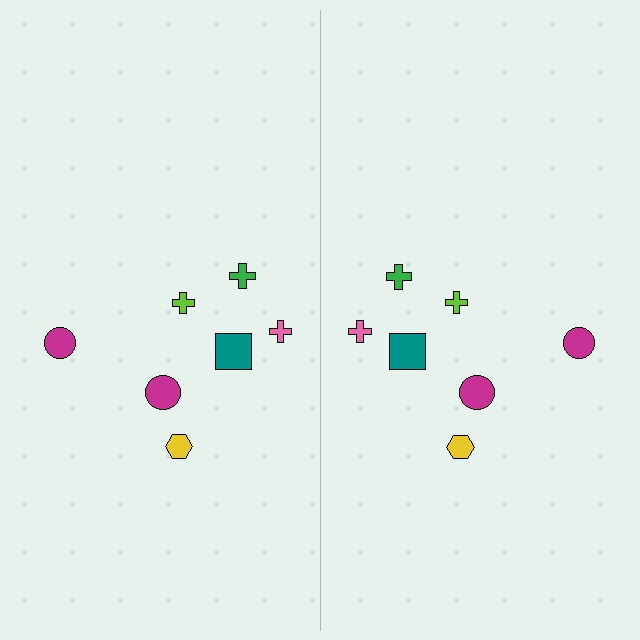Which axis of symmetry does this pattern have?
The pattern has a vertical axis of symmetry running through the center of the image.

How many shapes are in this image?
There are 14 shapes in this image.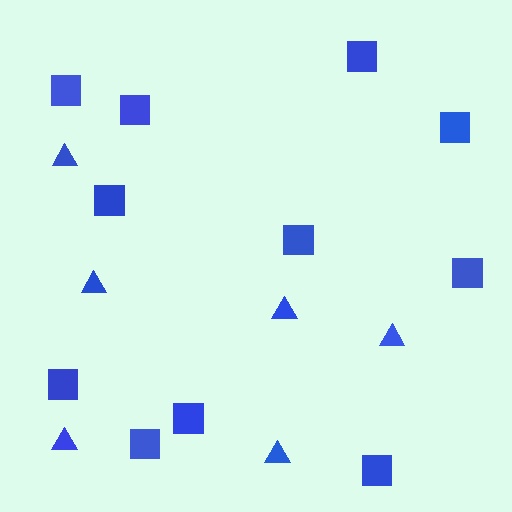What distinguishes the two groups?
There are 2 groups: one group of squares (11) and one group of triangles (6).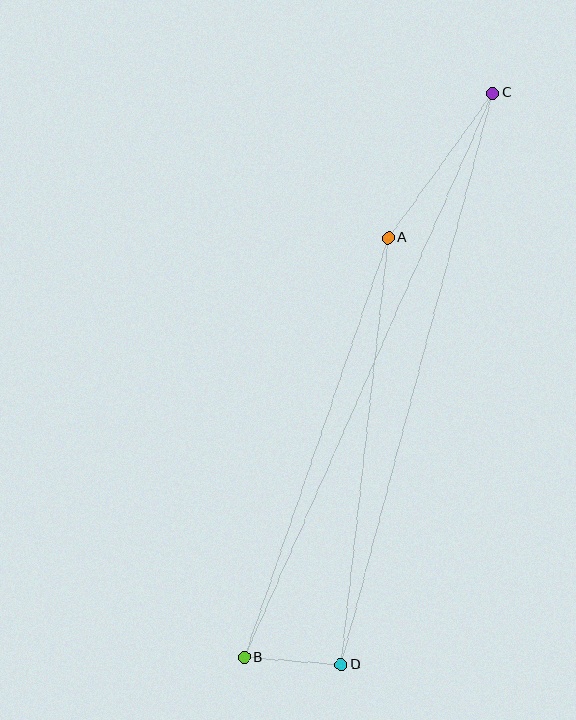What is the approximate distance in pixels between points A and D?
The distance between A and D is approximately 430 pixels.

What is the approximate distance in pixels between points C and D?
The distance between C and D is approximately 592 pixels.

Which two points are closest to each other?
Points B and D are closest to each other.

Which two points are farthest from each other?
Points B and C are farthest from each other.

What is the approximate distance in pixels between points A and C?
The distance between A and C is approximately 179 pixels.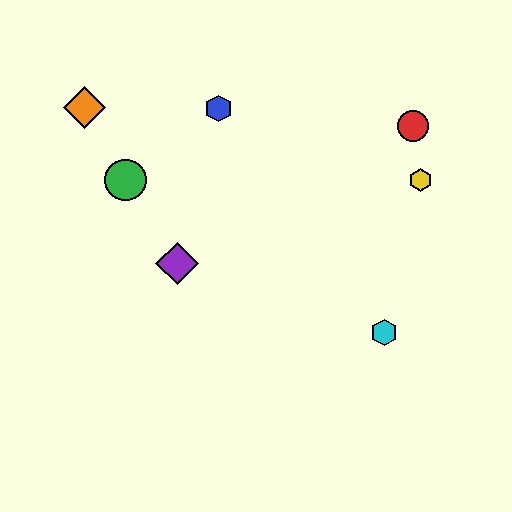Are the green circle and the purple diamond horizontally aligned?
No, the green circle is at y≈180 and the purple diamond is at y≈263.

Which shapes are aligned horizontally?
The green circle, the yellow hexagon are aligned horizontally.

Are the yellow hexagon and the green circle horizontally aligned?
Yes, both are at y≈180.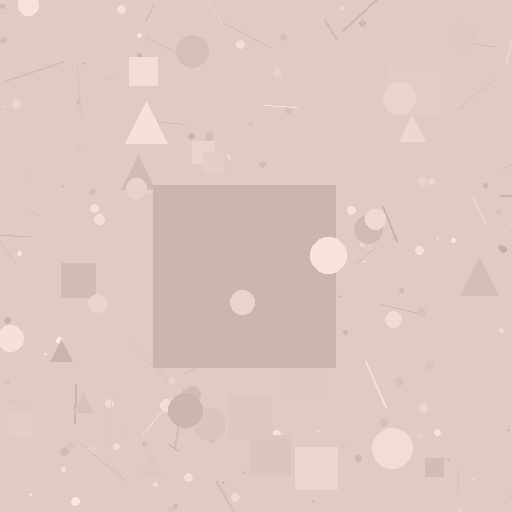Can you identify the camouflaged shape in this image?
The camouflaged shape is a square.